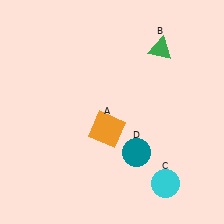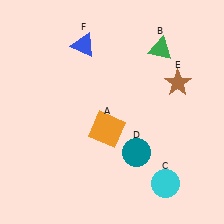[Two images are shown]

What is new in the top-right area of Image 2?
A brown star (E) was added in the top-right area of Image 2.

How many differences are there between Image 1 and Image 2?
There are 2 differences between the two images.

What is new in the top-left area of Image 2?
A blue triangle (F) was added in the top-left area of Image 2.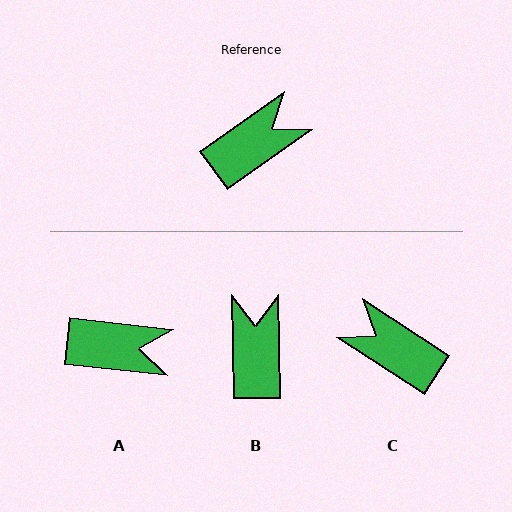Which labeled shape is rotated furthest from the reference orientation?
C, about 111 degrees away.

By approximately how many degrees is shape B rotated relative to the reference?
Approximately 55 degrees counter-clockwise.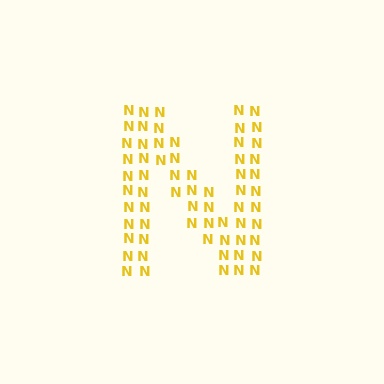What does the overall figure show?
The overall figure shows the letter N.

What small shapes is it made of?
It is made of small letter N's.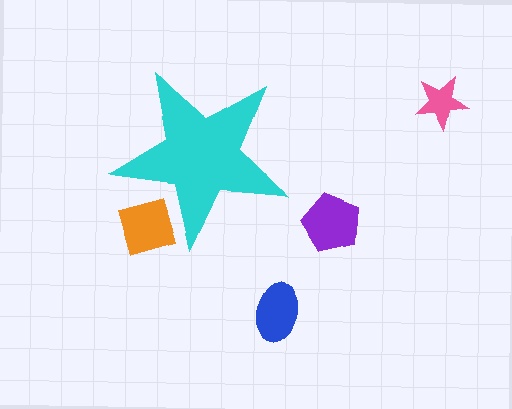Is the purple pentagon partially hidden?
No, the purple pentagon is fully visible.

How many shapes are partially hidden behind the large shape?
1 shape is partially hidden.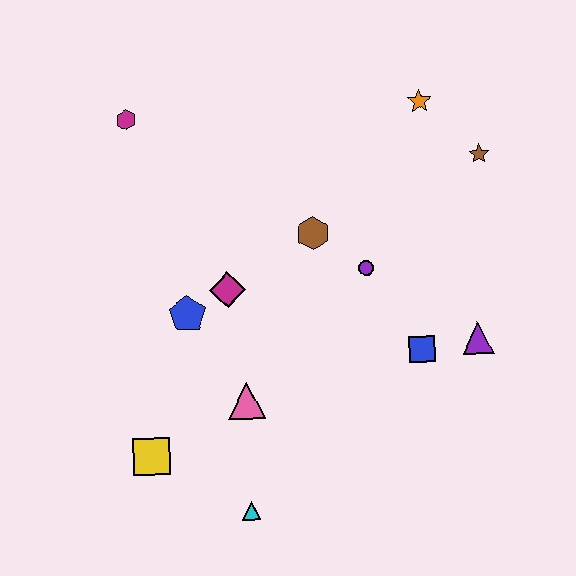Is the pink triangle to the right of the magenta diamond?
Yes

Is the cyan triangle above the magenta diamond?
No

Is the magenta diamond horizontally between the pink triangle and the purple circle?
No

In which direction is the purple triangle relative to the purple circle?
The purple triangle is to the right of the purple circle.